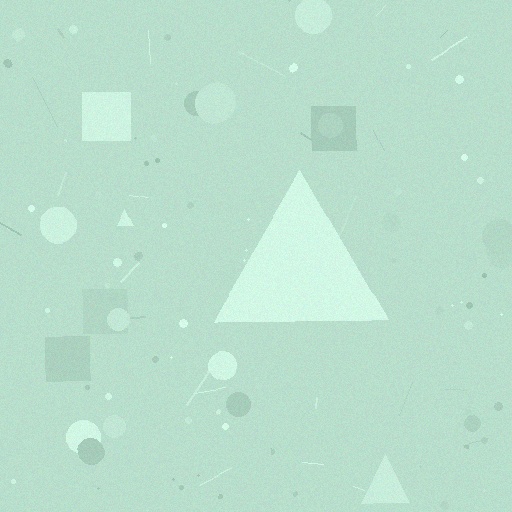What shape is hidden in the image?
A triangle is hidden in the image.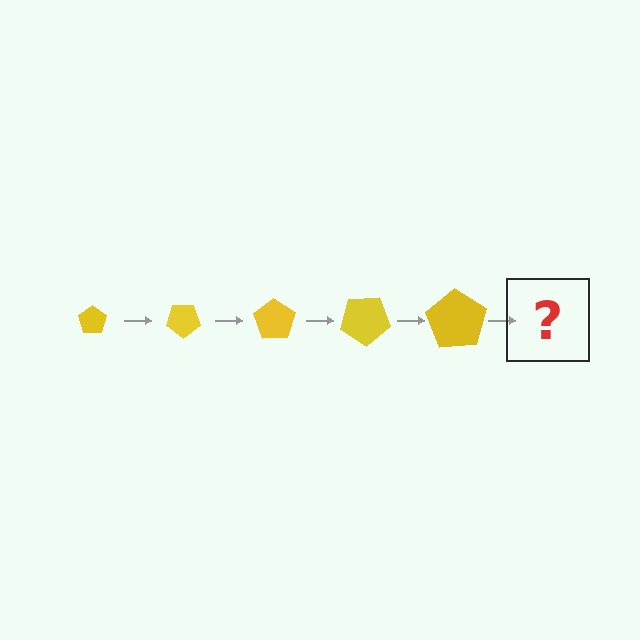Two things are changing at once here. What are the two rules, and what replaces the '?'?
The two rules are that the pentagon grows larger each step and it rotates 35 degrees each step. The '?' should be a pentagon, larger than the previous one and rotated 175 degrees from the start.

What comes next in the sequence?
The next element should be a pentagon, larger than the previous one and rotated 175 degrees from the start.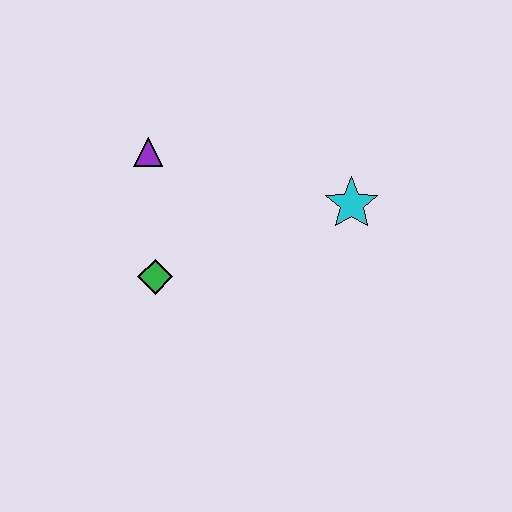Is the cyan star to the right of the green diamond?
Yes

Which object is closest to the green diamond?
The purple triangle is closest to the green diamond.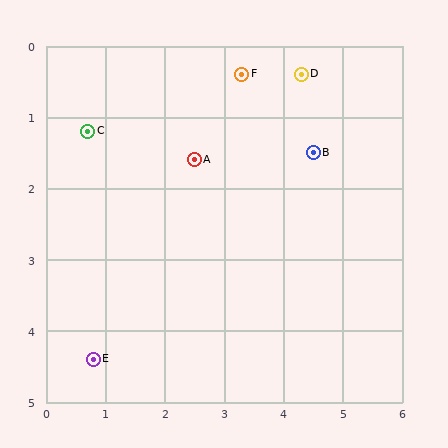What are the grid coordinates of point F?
Point F is at approximately (3.3, 0.4).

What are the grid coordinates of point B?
Point B is at approximately (4.5, 1.5).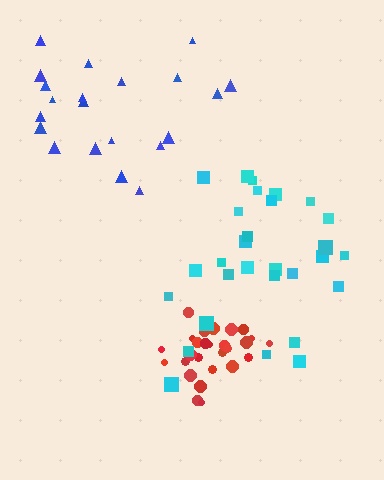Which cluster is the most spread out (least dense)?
Blue.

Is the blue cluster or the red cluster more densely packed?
Red.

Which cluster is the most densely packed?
Red.